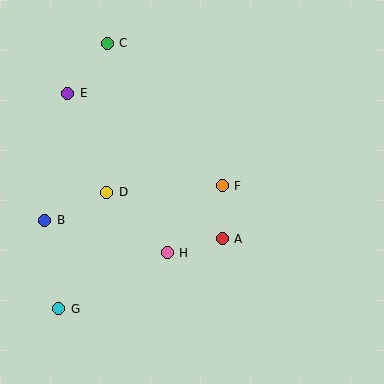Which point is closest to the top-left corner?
Point E is closest to the top-left corner.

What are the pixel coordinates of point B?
Point B is at (45, 220).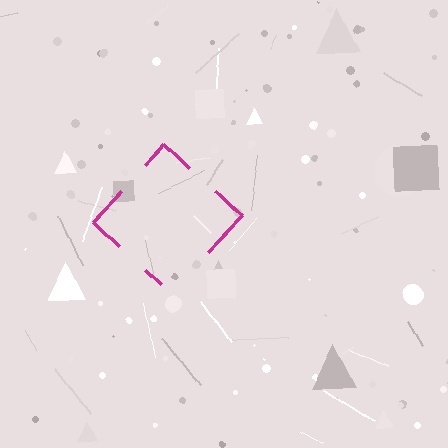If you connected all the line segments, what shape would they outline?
They would outline a diamond.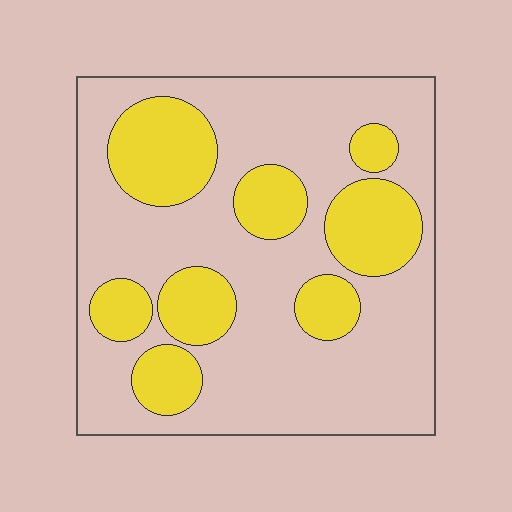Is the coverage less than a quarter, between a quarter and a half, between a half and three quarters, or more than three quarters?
Between a quarter and a half.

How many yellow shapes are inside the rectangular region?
8.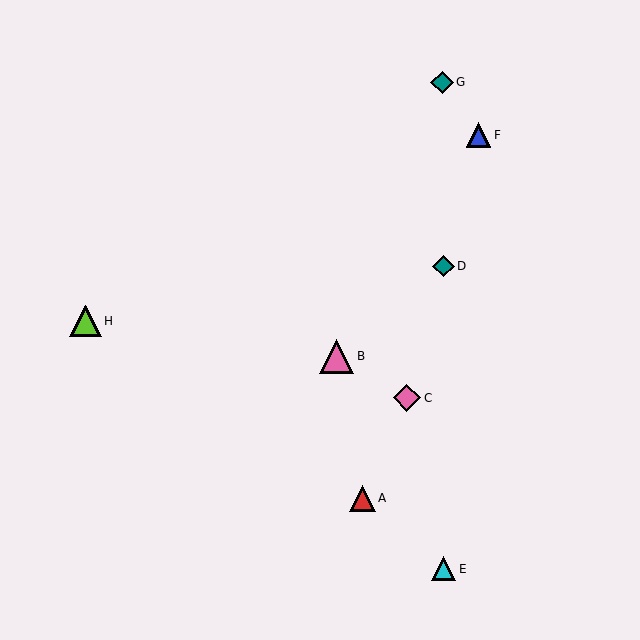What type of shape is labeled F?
Shape F is a blue triangle.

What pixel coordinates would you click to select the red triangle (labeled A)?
Click at (362, 498) to select the red triangle A.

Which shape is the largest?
The pink triangle (labeled B) is the largest.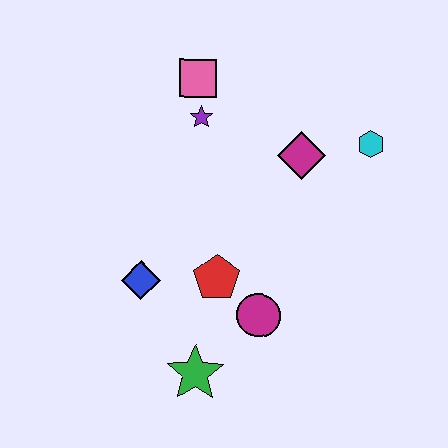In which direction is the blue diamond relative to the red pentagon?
The blue diamond is to the left of the red pentagon.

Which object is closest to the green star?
The magenta circle is closest to the green star.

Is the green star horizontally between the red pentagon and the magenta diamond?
No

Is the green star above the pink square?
No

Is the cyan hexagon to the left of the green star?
No